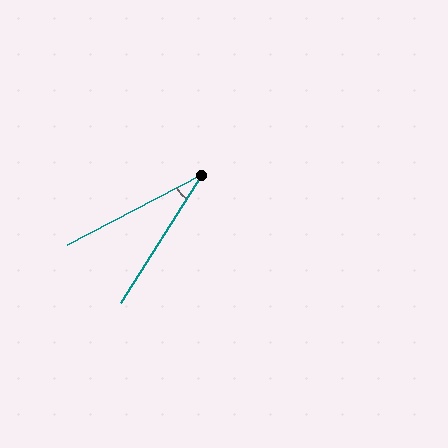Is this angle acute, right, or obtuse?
It is acute.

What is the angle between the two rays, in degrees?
Approximately 30 degrees.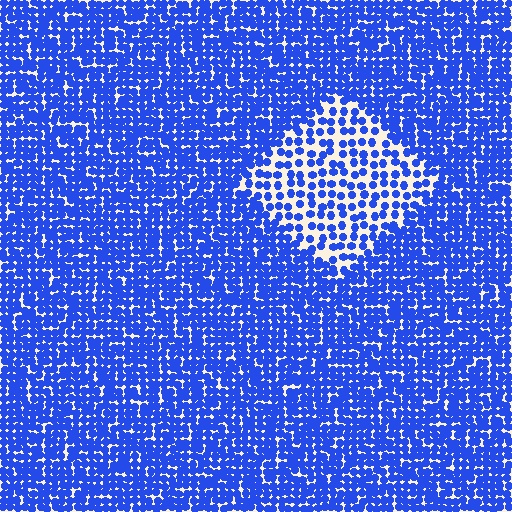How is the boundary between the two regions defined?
The boundary is defined by a change in element density (approximately 2.1x ratio). All elements are the same color, size, and shape.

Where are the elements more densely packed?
The elements are more densely packed outside the diamond boundary.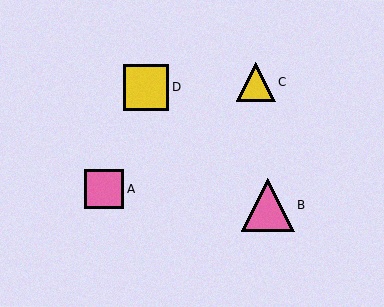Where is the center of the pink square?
The center of the pink square is at (104, 189).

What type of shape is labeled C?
Shape C is a yellow triangle.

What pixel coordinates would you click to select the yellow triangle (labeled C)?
Click at (256, 82) to select the yellow triangle C.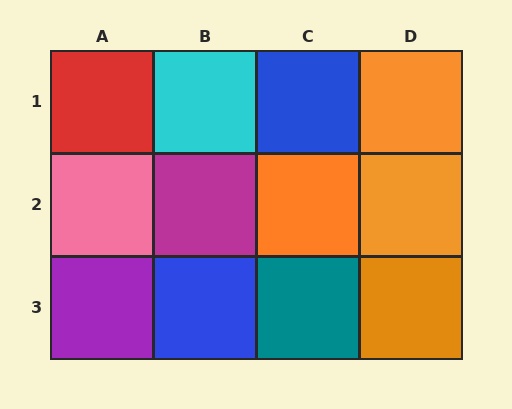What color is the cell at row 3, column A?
Purple.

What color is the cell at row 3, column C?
Teal.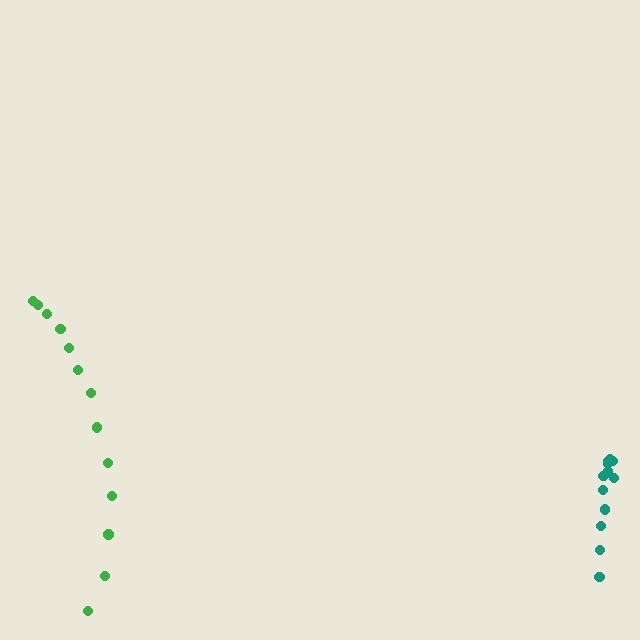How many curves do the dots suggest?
There are 2 distinct paths.